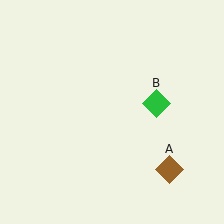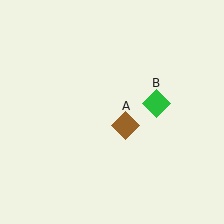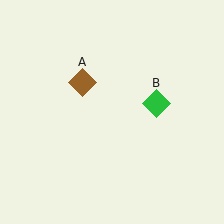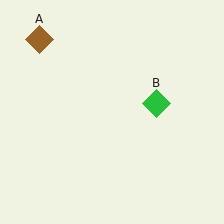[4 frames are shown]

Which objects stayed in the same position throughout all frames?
Green diamond (object B) remained stationary.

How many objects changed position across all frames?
1 object changed position: brown diamond (object A).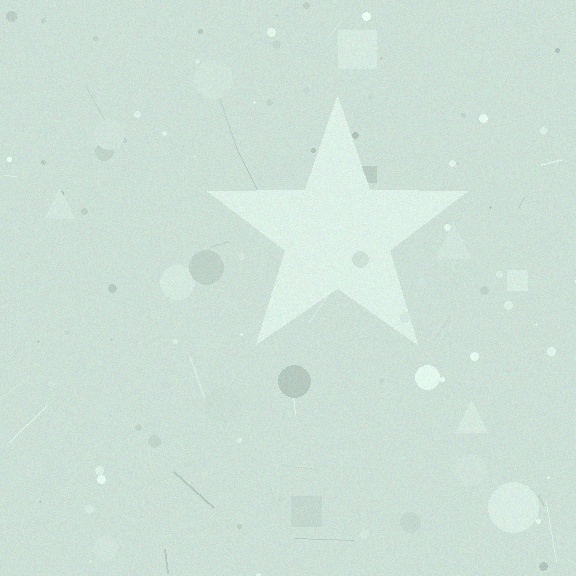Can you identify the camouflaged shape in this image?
The camouflaged shape is a star.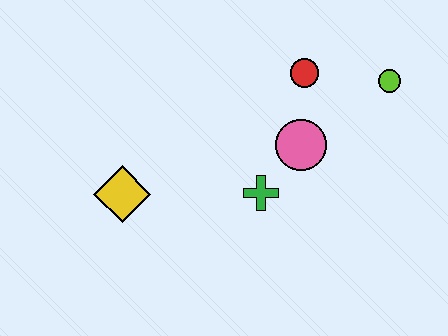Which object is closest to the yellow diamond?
The green cross is closest to the yellow diamond.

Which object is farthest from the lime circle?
The yellow diamond is farthest from the lime circle.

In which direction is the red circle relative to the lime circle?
The red circle is to the left of the lime circle.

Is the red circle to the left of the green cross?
No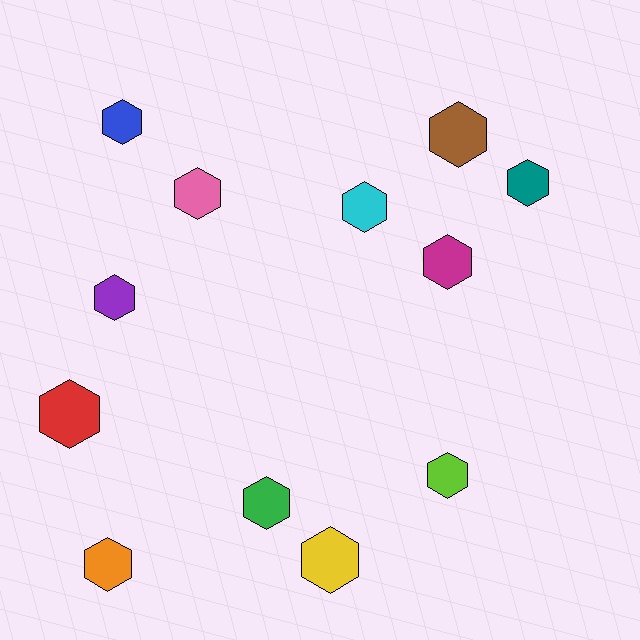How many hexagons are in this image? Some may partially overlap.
There are 12 hexagons.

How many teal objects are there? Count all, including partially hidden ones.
There is 1 teal object.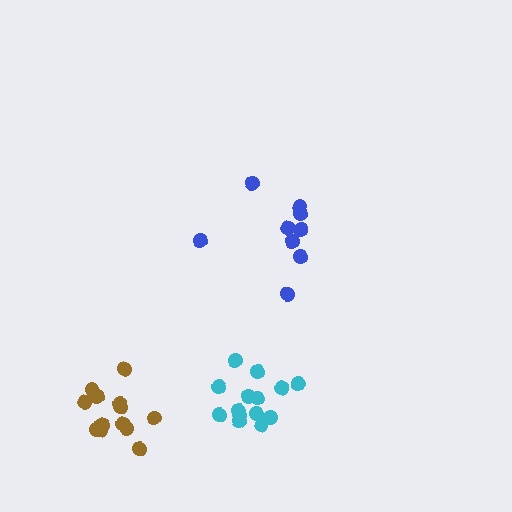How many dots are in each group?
Group 1: 9 dots, Group 2: 14 dots, Group 3: 14 dots (37 total).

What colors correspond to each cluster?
The clusters are colored: blue, cyan, brown.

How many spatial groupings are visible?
There are 3 spatial groupings.